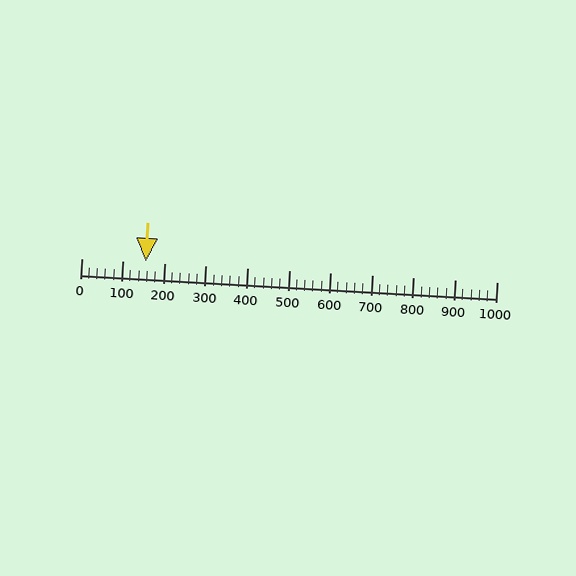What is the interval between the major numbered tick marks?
The major tick marks are spaced 100 units apart.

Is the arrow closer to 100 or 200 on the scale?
The arrow is closer to 200.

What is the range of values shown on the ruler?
The ruler shows values from 0 to 1000.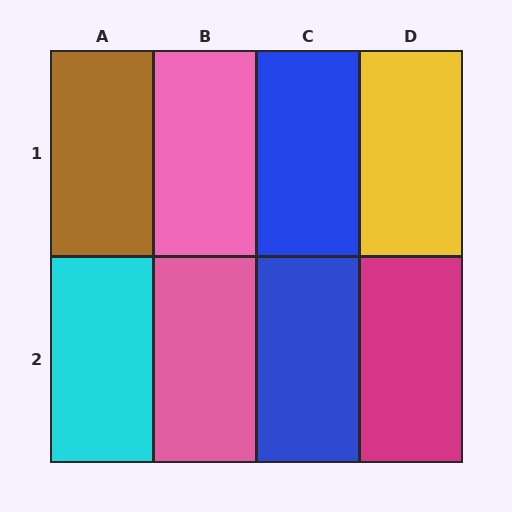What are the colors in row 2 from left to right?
Cyan, pink, blue, magenta.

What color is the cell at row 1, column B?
Pink.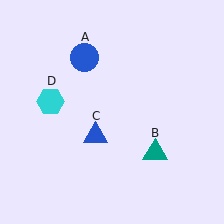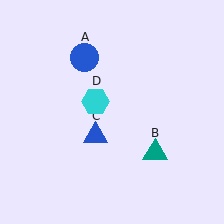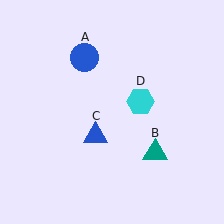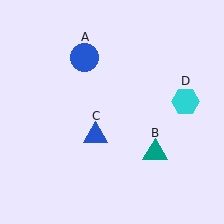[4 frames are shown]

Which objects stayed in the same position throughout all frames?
Blue circle (object A) and teal triangle (object B) and blue triangle (object C) remained stationary.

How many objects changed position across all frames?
1 object changed position: cyan hexagon (object D).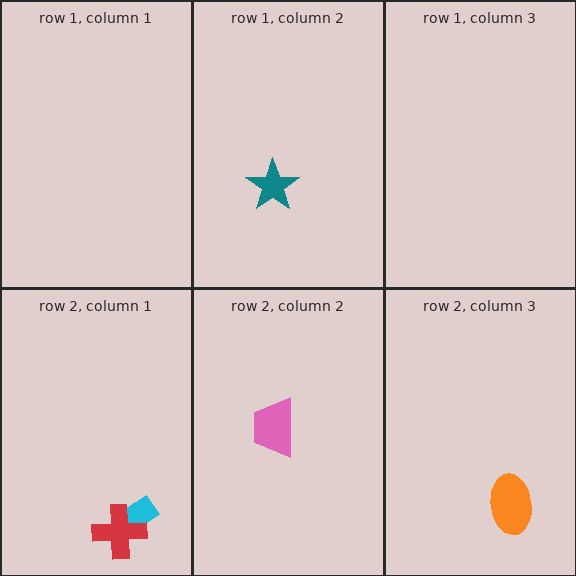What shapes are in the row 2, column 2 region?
The pink trapezoid.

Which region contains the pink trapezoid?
The row 2, column 2 region.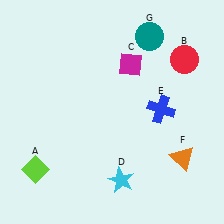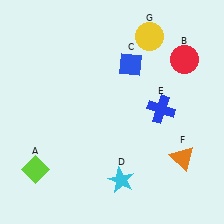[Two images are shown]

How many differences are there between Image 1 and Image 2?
There are 2 differences between the two images.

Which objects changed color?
C changed from magenta to blue. G changed from teal to yellow.